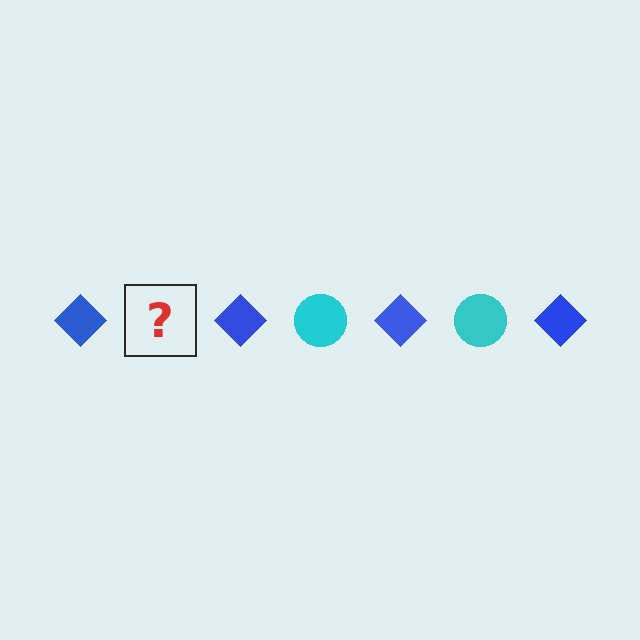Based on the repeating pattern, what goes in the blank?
The blank should be a cyan circle.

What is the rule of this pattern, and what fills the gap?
The rule is that the pattern alternates between blue diamond and cyan circle. The gap should be filled with a cyan circle.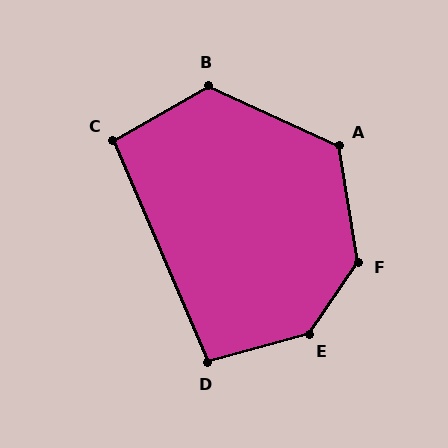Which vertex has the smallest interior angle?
C, at approximately 97 degrees.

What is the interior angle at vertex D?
Approximately 98 degrees (obtuse).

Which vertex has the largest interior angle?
E, at approximately 139 degrees.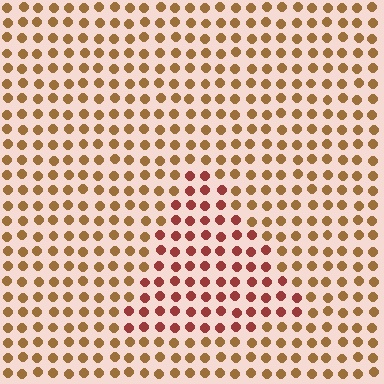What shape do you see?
I see a triangle.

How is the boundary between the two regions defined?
The boundary is defined purely by a slight shift in hue (about 33 degrees). Spacing, size, and orientation are identical on both sides.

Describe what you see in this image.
The image is filled with small brown elements in a uniform arrangement. A triangle-shaped region is visible where the elements are tinted to a slightly different hue, forming a subtle color boundary.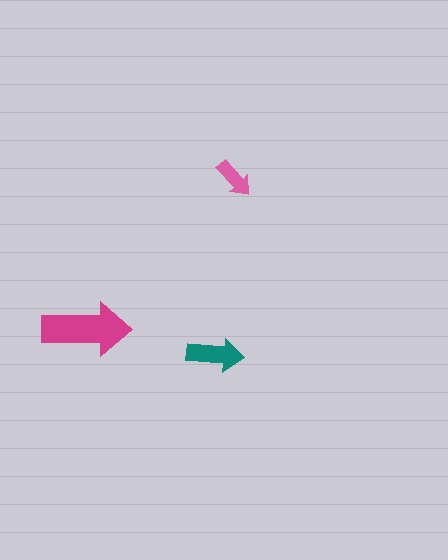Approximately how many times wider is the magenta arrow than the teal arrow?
About 1.5 times wider.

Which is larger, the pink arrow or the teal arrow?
The teal one.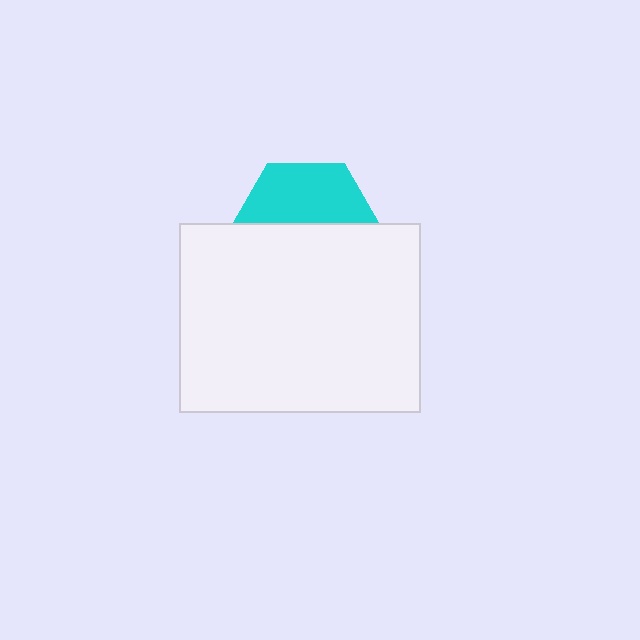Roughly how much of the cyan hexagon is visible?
A small part of it is visible (roughly 44%).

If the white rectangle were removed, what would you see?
You would see the complete cyan hexagon.